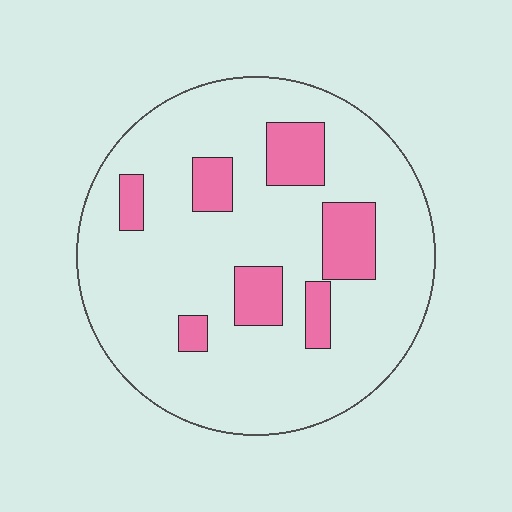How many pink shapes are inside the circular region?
7.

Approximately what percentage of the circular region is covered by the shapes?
Approximately 15%.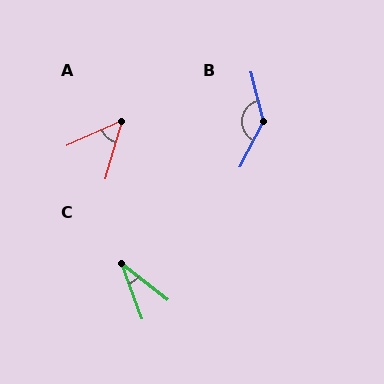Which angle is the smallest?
C, at approximately 32 degrees.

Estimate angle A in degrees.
Approximately 49 degrees.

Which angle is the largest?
B, at approximately 138 degrees.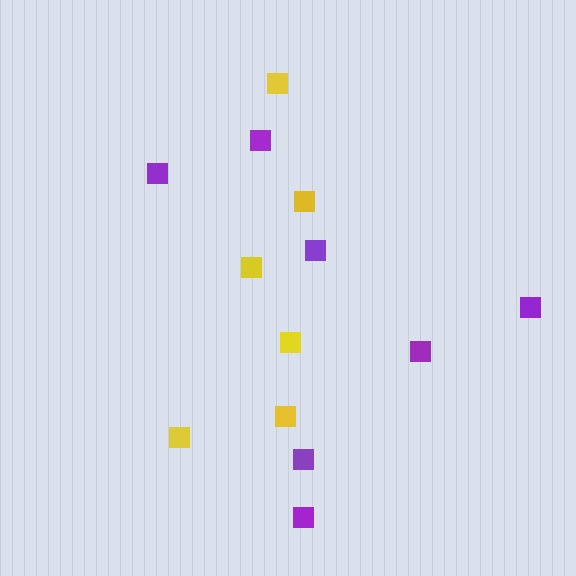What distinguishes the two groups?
There are 2 groups: one group of purple squares (7) and one group of yellow squares (6).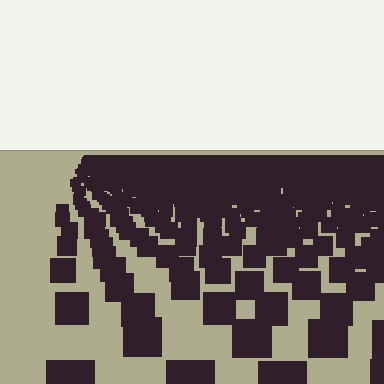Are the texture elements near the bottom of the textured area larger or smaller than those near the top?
Larger. Near the bottom, elements are closer to the viewer and appear at a bigger on-screen size.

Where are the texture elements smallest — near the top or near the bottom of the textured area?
Near the top.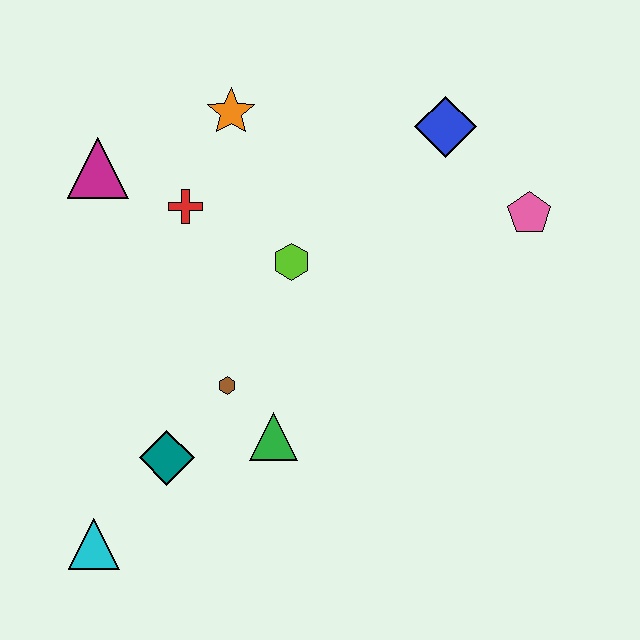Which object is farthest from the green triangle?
The blue diamond is farthest from the green triangle.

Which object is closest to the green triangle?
The brown hexagon is closest to the green triangle.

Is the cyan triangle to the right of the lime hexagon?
No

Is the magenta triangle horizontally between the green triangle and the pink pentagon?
No